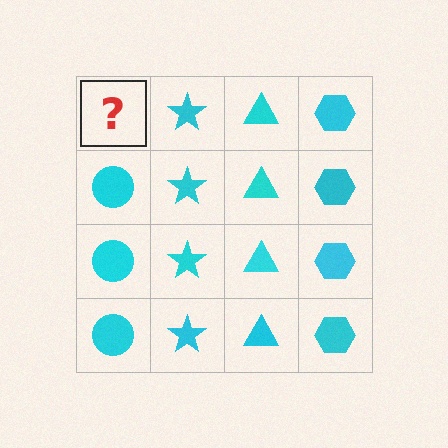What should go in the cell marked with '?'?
The missing cell should contain a cyan circle.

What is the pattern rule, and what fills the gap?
The rule is that each column has a consistent shape. The gap should be filled with a cyan circle.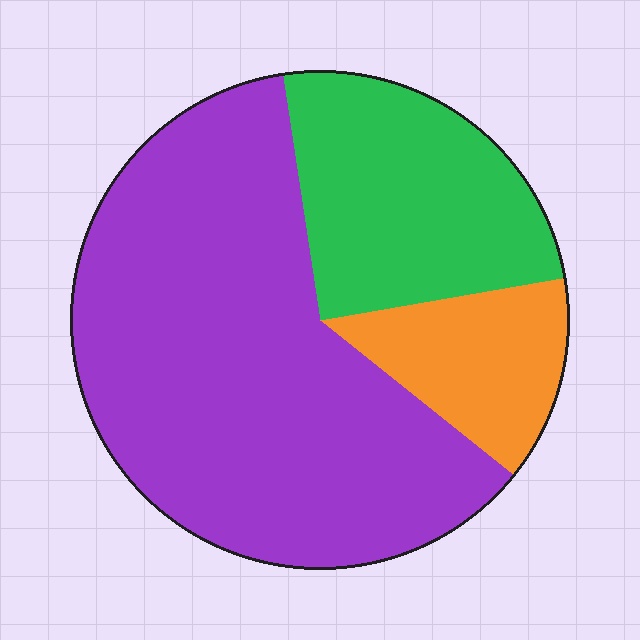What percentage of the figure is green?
Green covers 25% of the figure.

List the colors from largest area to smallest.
From largest to smallest: purple, green, orange.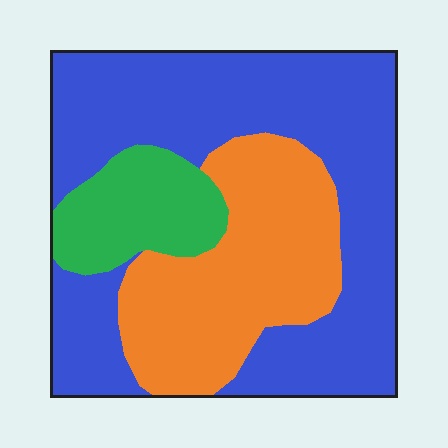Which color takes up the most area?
Blue, at roughly 55%.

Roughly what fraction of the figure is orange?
Orange covers roughly 30% of the figure.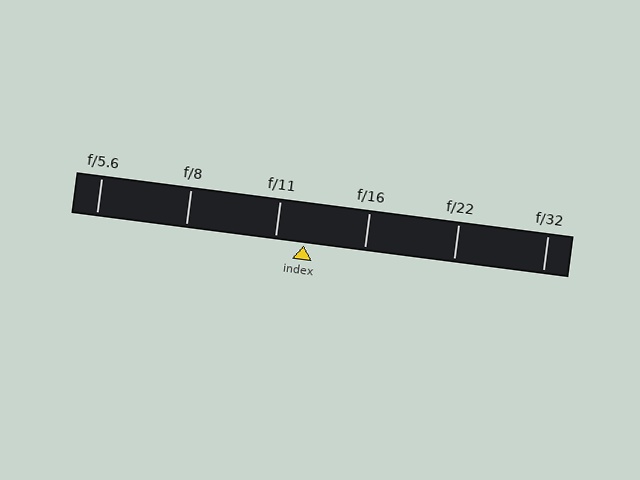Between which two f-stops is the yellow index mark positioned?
The index mark is between f/11 and f/16.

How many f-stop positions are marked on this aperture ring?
There are 6 f-stop positions marked.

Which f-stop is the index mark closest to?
The index mark is closest to f/11.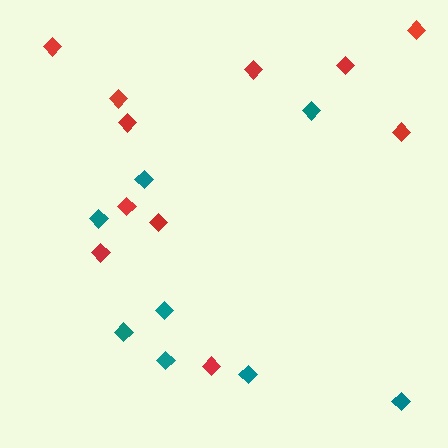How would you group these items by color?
There are 2 groups: one group of red diamonds (11) and one group of teal diamonds (8).